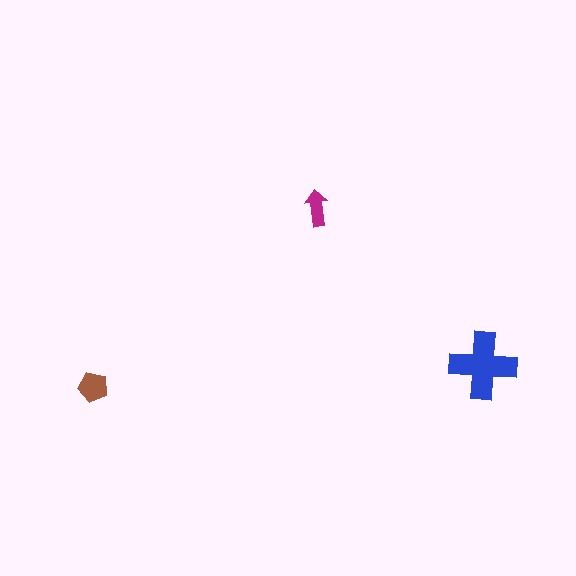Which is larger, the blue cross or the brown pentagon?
The blue cross.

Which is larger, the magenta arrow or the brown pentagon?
The brown pentagon.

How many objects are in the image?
There are 3 objects in the image.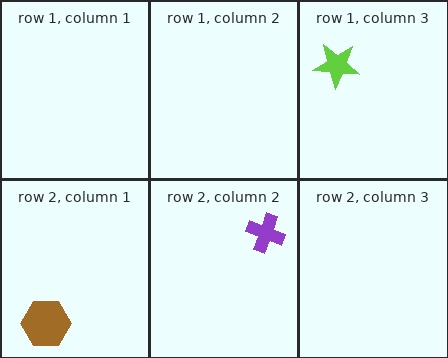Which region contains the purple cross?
The row 2, column 2 region.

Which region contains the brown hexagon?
The row 2, column 1 region.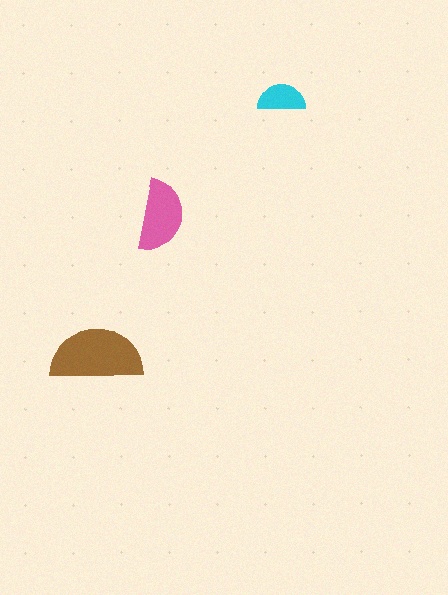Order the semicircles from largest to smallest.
the brown one, the pink one, the cyan one.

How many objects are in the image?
There are 3 objects in the image.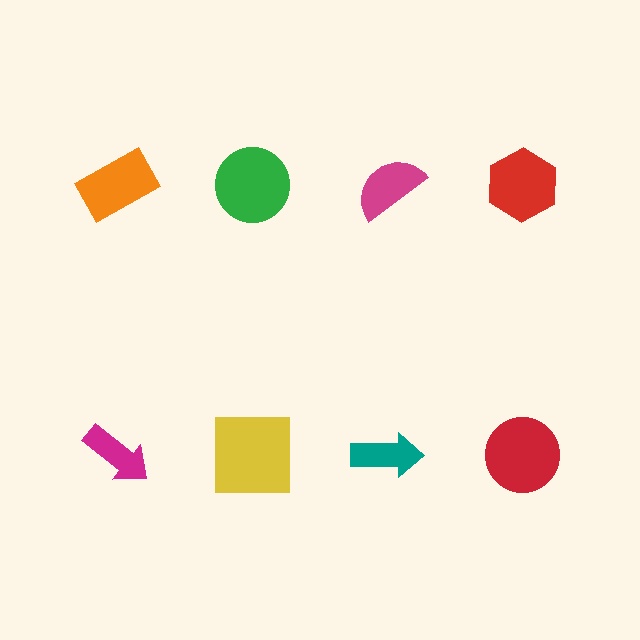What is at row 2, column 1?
A magenta arrow.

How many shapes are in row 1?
4 shapes.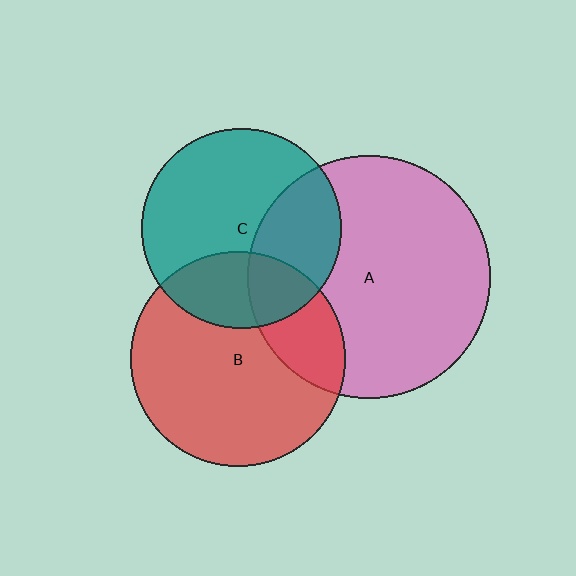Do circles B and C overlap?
Yes.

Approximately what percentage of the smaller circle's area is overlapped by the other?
Approximately 25%.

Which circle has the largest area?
Circle A (pink).